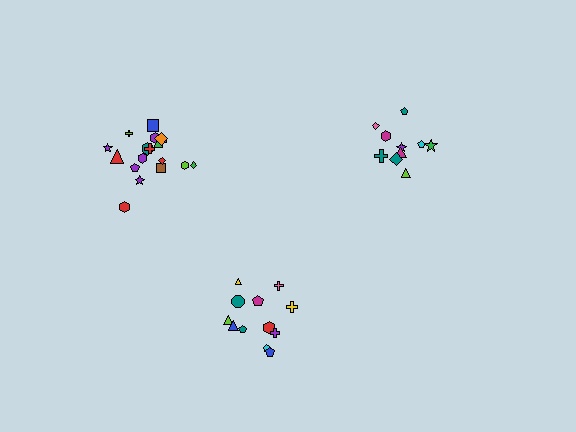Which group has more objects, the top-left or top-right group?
The top-left group.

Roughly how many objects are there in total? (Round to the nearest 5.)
Roughly 40 objects in total.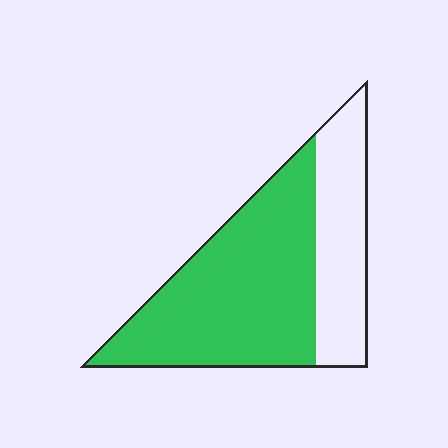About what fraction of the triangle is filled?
About two thirds (2/3).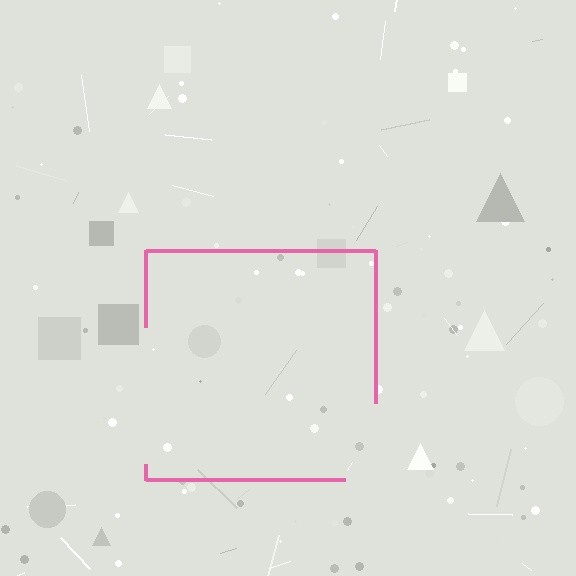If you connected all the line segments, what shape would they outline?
They would outline a square.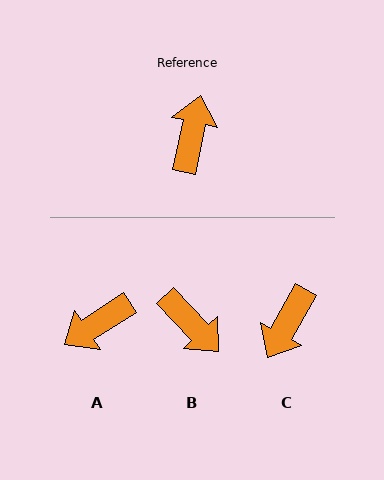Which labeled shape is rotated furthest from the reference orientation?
C, about 163 degrees away.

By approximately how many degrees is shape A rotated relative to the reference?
Approximately 135 degrees counter-clockwise.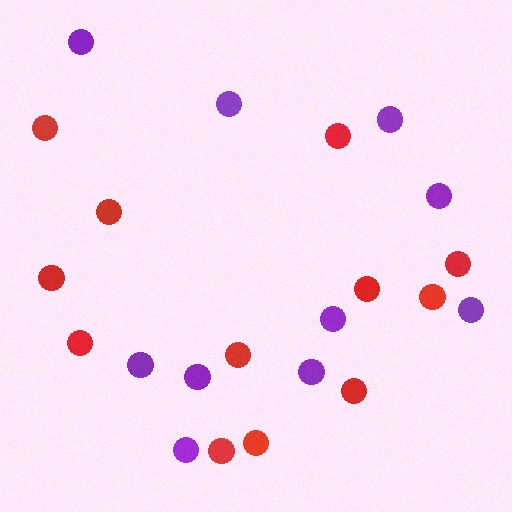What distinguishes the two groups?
There are 2 groups: one group of red circles (12) and one group of purple circles (10).